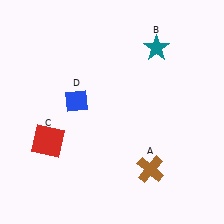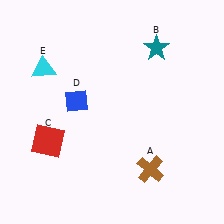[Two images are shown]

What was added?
A cyan triangle (E) was added in Image 2.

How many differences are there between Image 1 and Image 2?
There is 1 difference between the two images.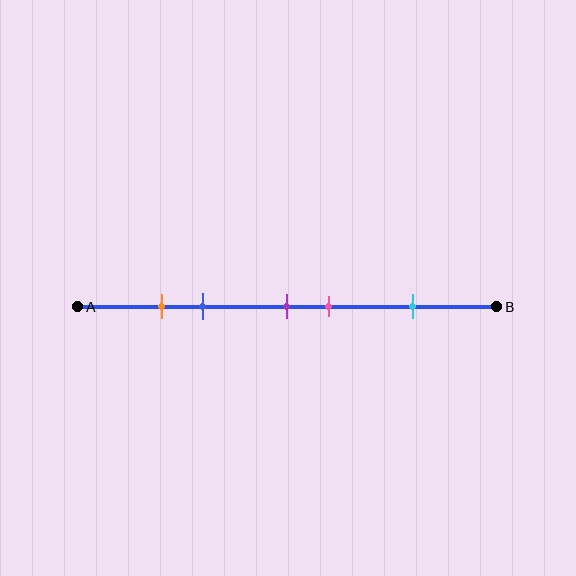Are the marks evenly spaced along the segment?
No, the marks are not evenly spaced.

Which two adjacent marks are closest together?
The orange and blue marks are the closest adjacent pair.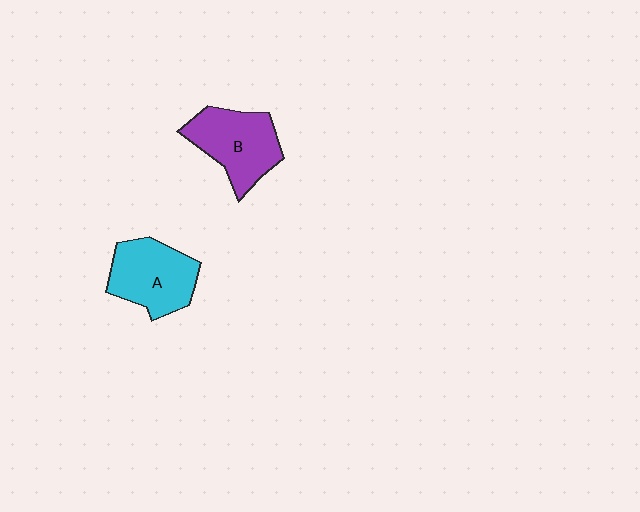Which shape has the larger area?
Shape B (purple).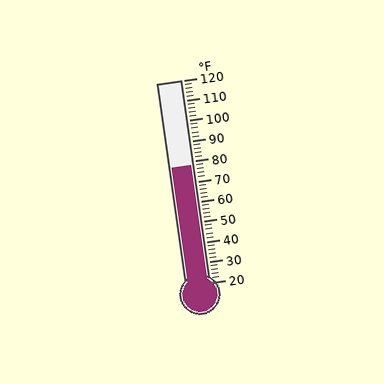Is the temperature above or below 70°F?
The temperature is above 70°F.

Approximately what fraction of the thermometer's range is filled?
The thermometer is filled to approximately 60% of its range.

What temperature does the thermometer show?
The thermometer shows approximately 78°F.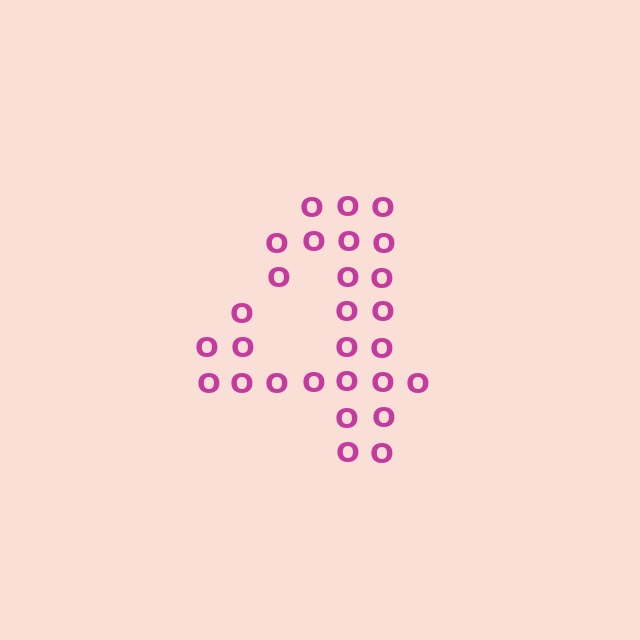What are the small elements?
The small elements are letter O's.